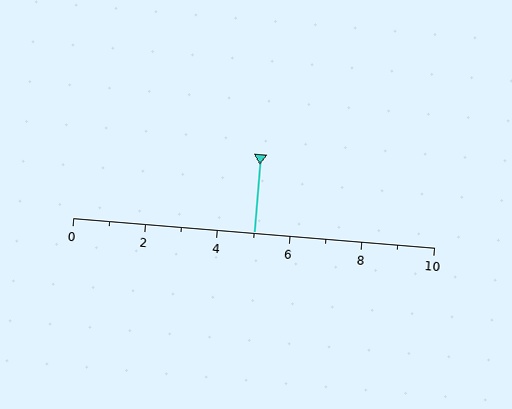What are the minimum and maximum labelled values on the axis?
The axis runs from 0 to 10.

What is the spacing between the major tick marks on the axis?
The major ticks are spaced 2 apart.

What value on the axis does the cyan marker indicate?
The marker indicates approximately 5.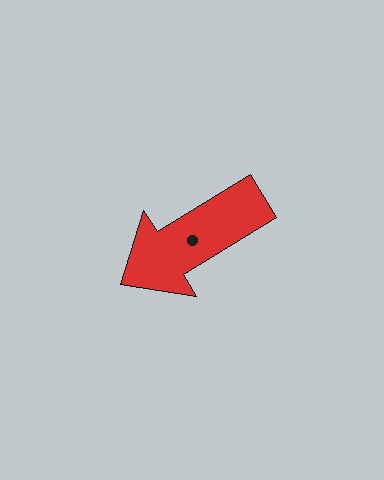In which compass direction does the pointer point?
Southwest.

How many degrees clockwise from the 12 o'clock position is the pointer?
Approximately 238 degrees.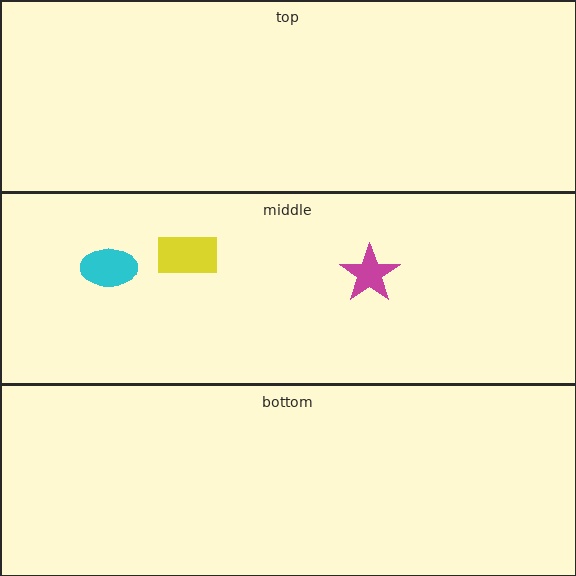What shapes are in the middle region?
The cyan ellipse, the magenta star, the yellow rectangle.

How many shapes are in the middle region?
3.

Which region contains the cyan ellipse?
The middle region.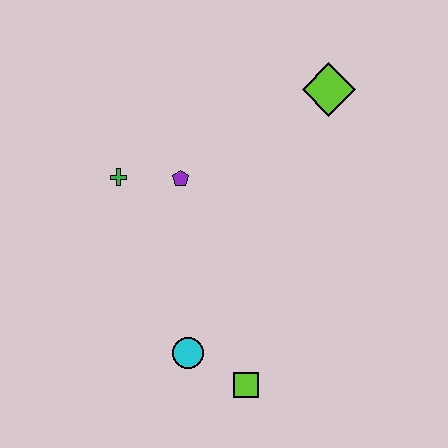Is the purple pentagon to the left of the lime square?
Yes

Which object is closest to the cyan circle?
The lime square is closest to the cyan circle.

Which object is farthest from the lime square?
The lime diamond is farthest from the lime square.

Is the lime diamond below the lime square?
No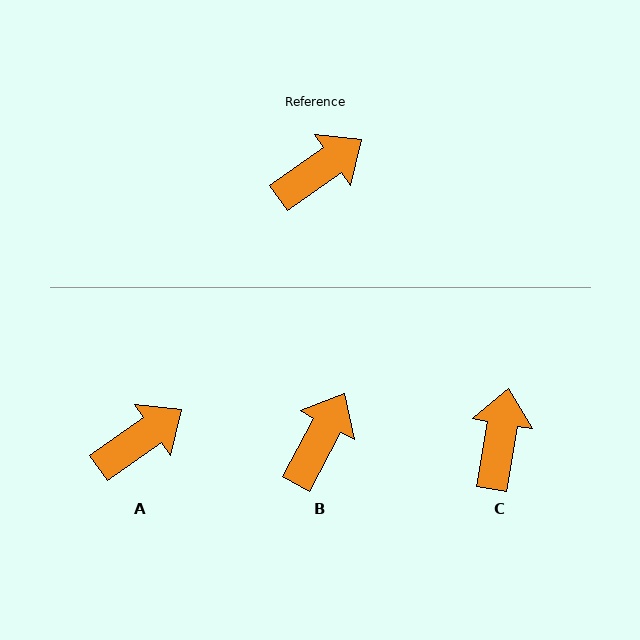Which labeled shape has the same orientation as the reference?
A.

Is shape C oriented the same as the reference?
No, it is off by about 45 degrees.